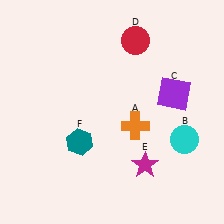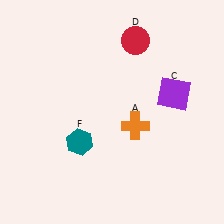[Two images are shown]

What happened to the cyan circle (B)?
The cyan circle (B) was removed in Image 2. It was in the bottom-right area of Image 1.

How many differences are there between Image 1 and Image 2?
There are 2 differences between the two images.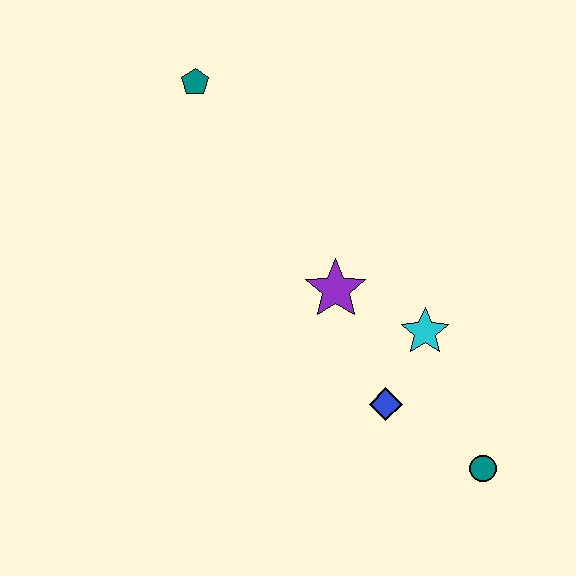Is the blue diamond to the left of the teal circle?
Yes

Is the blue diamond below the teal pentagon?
Yes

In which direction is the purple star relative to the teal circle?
The purple star is above the teal circle.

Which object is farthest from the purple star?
The teal pentagon is farthest from the purple star.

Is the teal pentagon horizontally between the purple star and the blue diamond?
No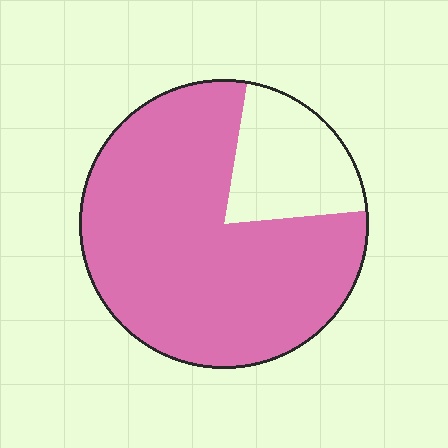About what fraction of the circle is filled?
About four fifths (4/5).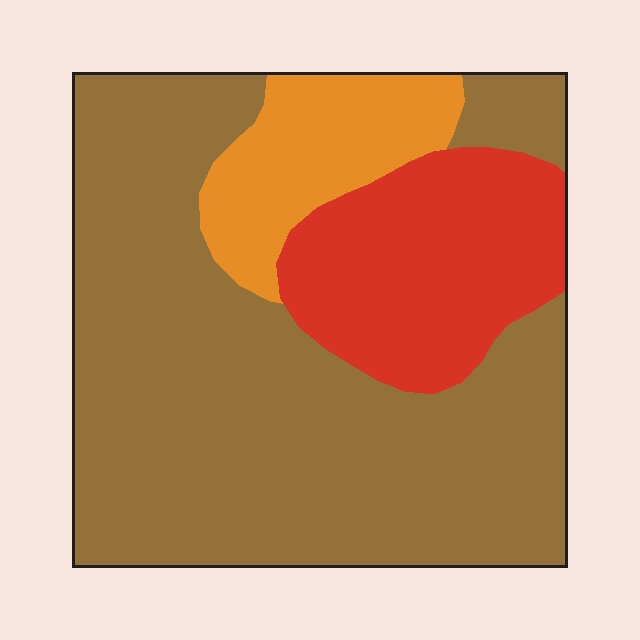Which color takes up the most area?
Brown, at roughly 65%.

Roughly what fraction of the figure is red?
Red takes up about one fifth (1/5) of the figure.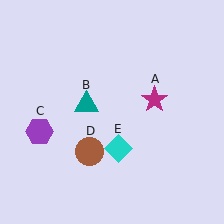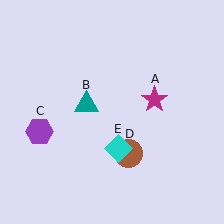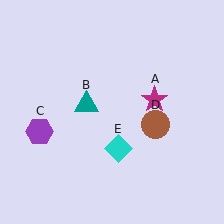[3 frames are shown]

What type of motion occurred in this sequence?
The brown circle (object D) rotated counterclockwise around the center of the scene.